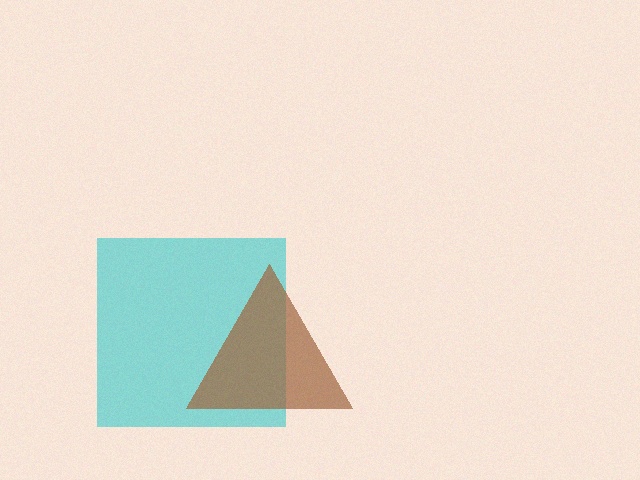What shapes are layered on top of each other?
The layered shapes are: a cyan square, a brown triangle.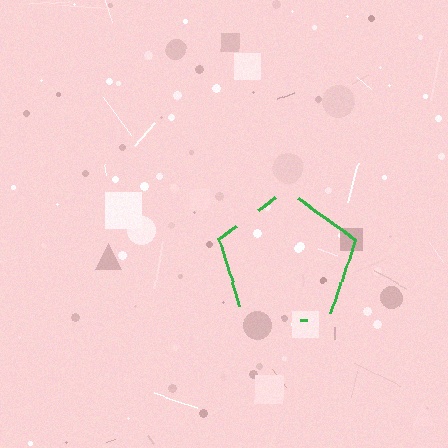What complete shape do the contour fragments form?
The contour fragments form a pentagon.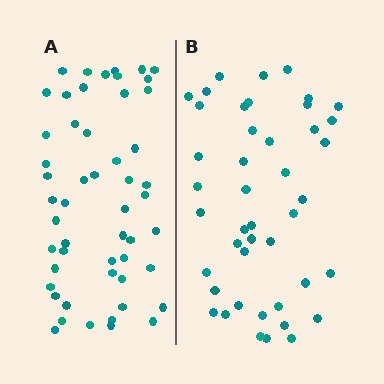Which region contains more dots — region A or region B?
Region A (the left region) has more dots.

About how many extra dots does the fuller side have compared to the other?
Region A has roughly 8 or so more dots than region B.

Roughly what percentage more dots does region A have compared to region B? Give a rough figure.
About 20% more.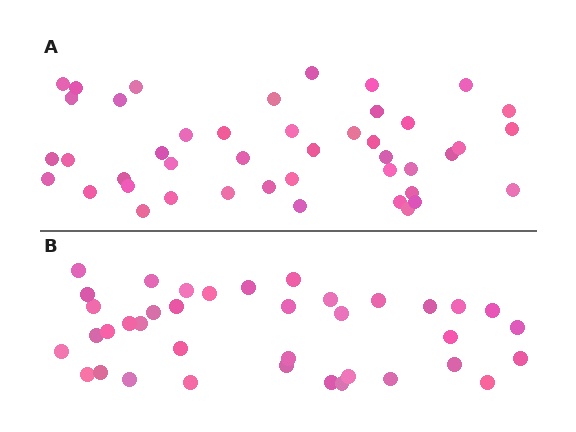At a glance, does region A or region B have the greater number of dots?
Region A (the top region) has more dots.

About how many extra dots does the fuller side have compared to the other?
Region A has about 6 more dots than region B.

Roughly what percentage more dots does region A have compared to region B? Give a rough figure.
About 15% more.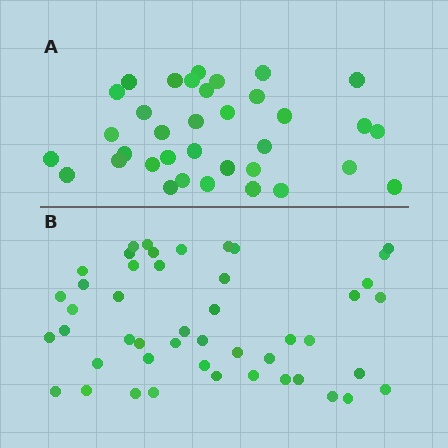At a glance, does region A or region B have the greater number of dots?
Region B (the bottom region) has more dots.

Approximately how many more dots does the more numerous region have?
Region B has roughly 12 or so more dots than region A.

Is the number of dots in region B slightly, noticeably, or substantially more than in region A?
Region B has noticeably more, but not dramatically so. The ratio is roughly 1.3 to 1.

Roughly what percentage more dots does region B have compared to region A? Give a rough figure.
About 35% more.